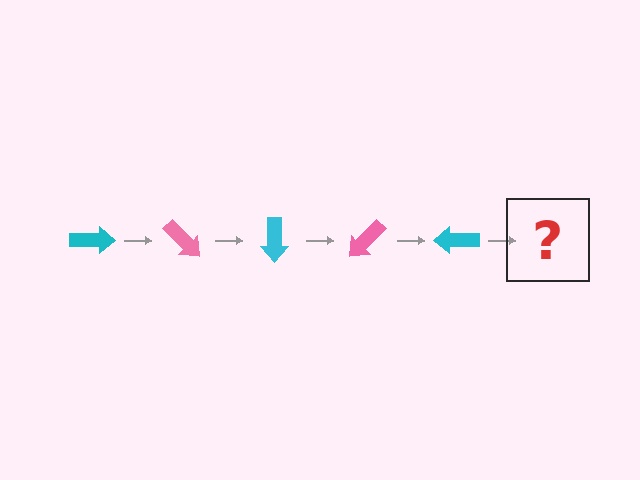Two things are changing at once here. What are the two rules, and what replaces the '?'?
The two rules are that it rotates 45 degrees each step and the color cycles through cyan and pink. The '?' should be a pink arrow, rotated 225 degrees from the start.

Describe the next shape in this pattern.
It should be a pink arrow, rotated 225 degrees from the start.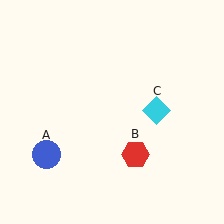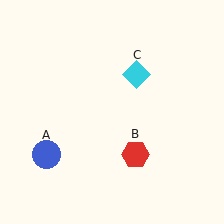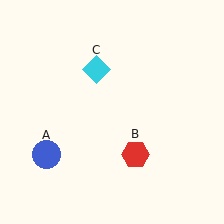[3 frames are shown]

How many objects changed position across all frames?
1 object changed position: cyan diamond (object C).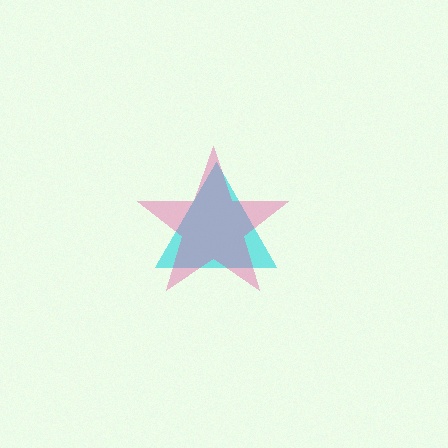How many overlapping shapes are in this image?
There are 2 overlapping shapes in the image.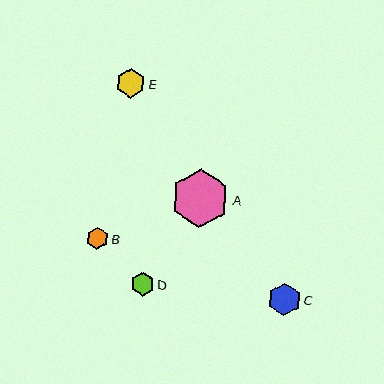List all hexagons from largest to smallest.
From largest to smallest: A, C, E, D, B.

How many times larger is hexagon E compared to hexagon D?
Hexagon E is approximately 1.3 times the size of hexagon D.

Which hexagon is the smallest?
Hexagon B is the smallest with a size of approximately 22 pixels.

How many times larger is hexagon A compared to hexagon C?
Hexagon A is approximately 1.8 times the size of hexagon C.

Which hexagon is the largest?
Hexagon A is the largest with a size of approximately 58 pixels.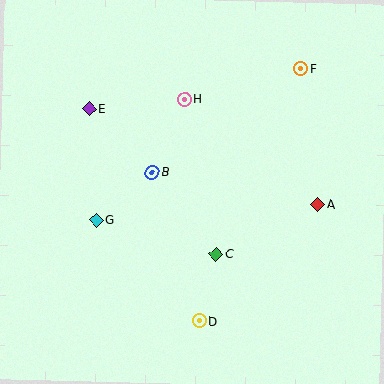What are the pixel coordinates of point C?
Point C is at (216, 254).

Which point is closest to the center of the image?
Point B at (152, 172) is closest to the center.